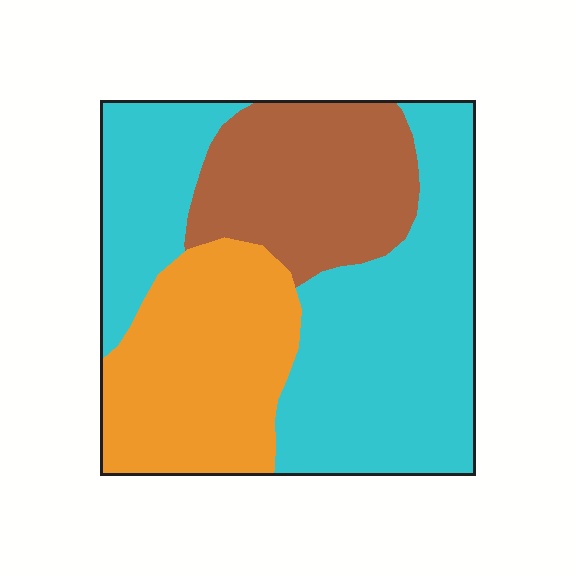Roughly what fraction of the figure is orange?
Orange covers roughly 25% of the figure.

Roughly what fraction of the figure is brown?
Brown takes up about one quarter (1/4) of the figure.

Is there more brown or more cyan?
Cyan.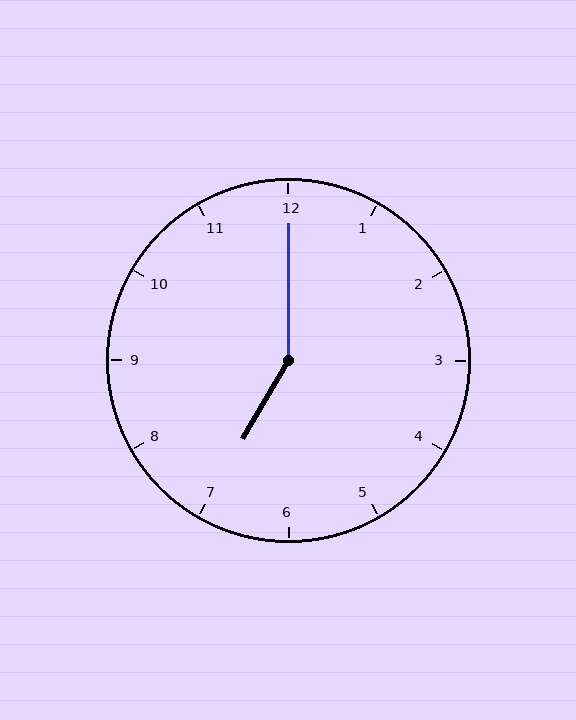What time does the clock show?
7:00.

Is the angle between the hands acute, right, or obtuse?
It is obtuse.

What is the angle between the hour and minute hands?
Approximately 150 degrees.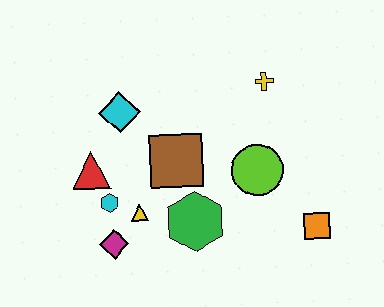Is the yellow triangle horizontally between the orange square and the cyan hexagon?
Yes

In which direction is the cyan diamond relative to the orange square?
The cyan diamond is to the left of the orange square.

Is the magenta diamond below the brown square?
Yes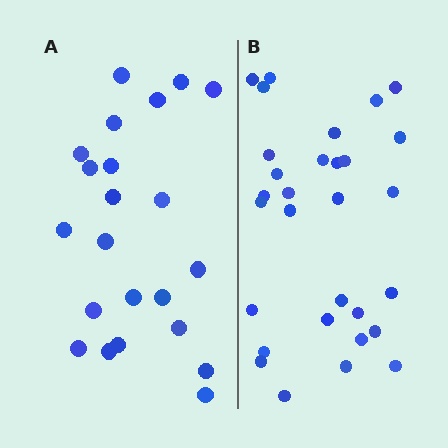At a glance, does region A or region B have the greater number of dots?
Region B (the right region) has more dots.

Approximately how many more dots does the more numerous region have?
Region B has roughly 8 or so more dots than region A.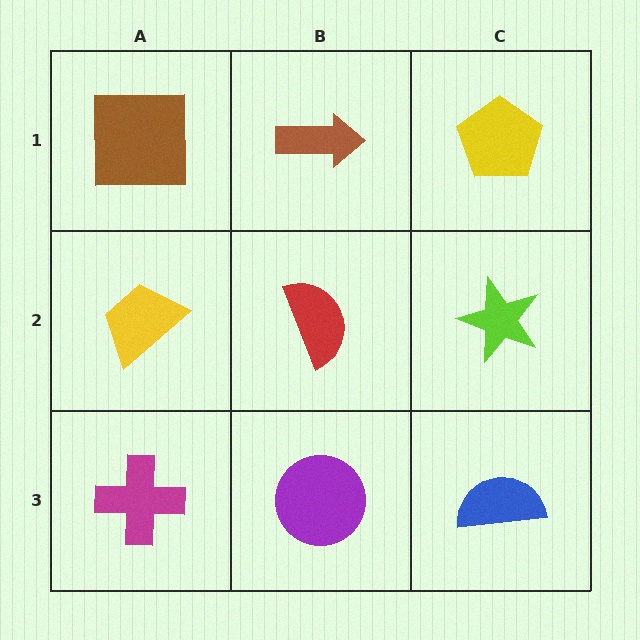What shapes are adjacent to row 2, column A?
A brown square (row 1, column A), a magenta cross (row 3, column A), a red semicircle (row 2, column B).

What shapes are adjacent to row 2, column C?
A yellow pentagon (row 1, column C), a blue semicircle (row 3, column C), a red semicircle (row 2, column B).